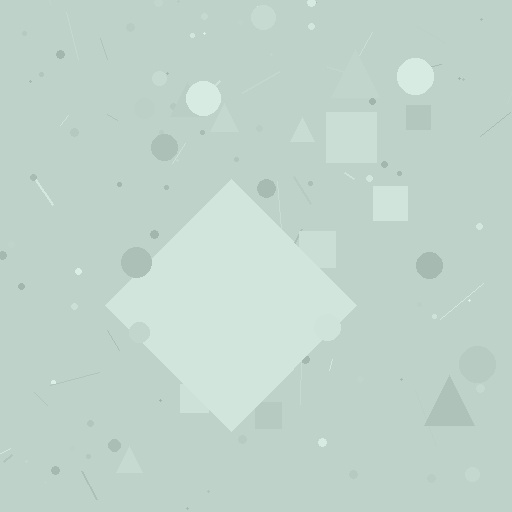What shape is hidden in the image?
A diamond is hidden in the image.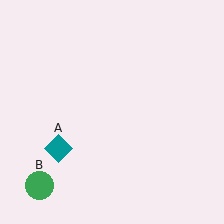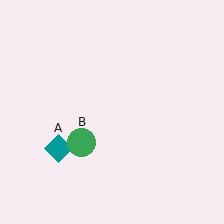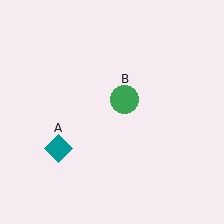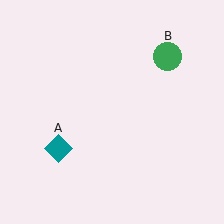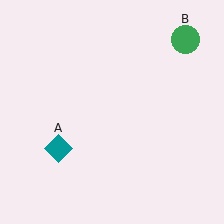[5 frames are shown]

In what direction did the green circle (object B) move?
The green circle (object B) moved up and to the right.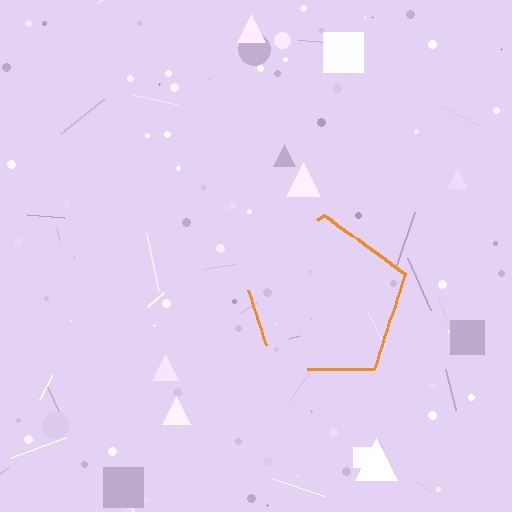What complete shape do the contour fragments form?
The contour fragments form a pentagon.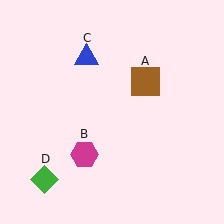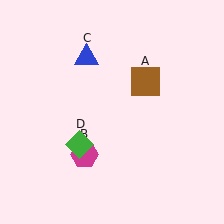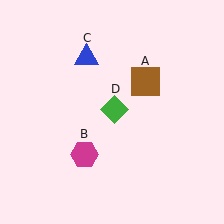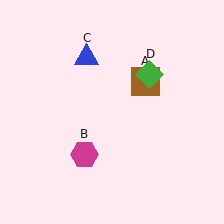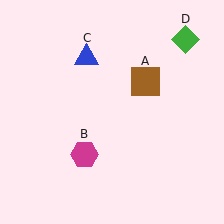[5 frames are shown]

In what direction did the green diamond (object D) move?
The green diamond (object D) moved up and to the right.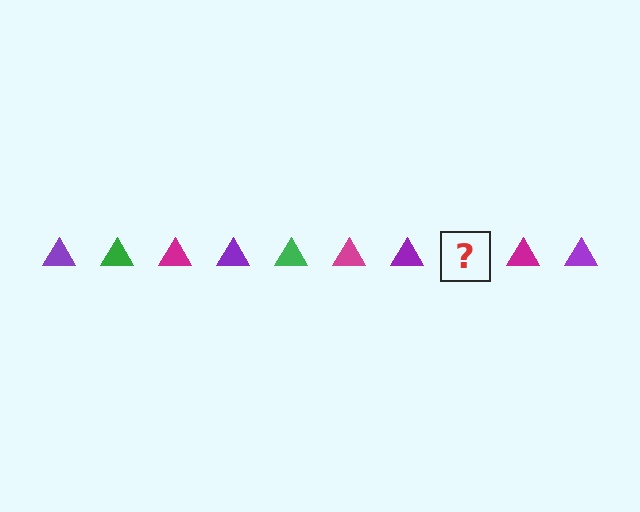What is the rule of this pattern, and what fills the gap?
The rule is that the pattern cycles through purple, green, magenta triangles. The gap should be filled with a green triangle.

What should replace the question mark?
The question mark should be replaced with a green triangle.